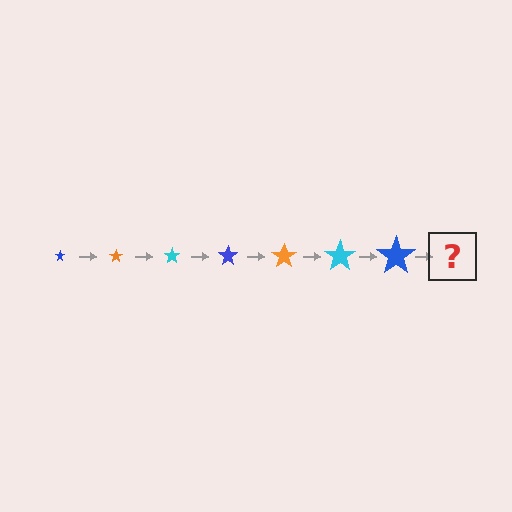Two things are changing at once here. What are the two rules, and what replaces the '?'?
The two rules are that the star grows larger each step and the color cycles through blue, orange, and cyan. The '?' should be an orange star, larger than the previous one.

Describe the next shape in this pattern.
It should be an orange star, larger than the previous one.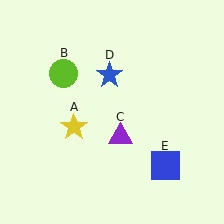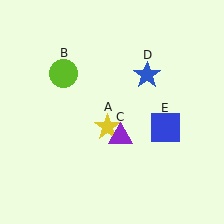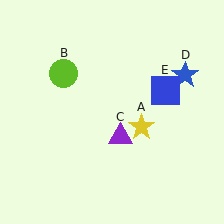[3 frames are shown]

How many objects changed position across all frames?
3 objects changed position: yellow star (object A), blue star (object D), blue square (object E).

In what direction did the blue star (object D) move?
The blue star (object D) moved right.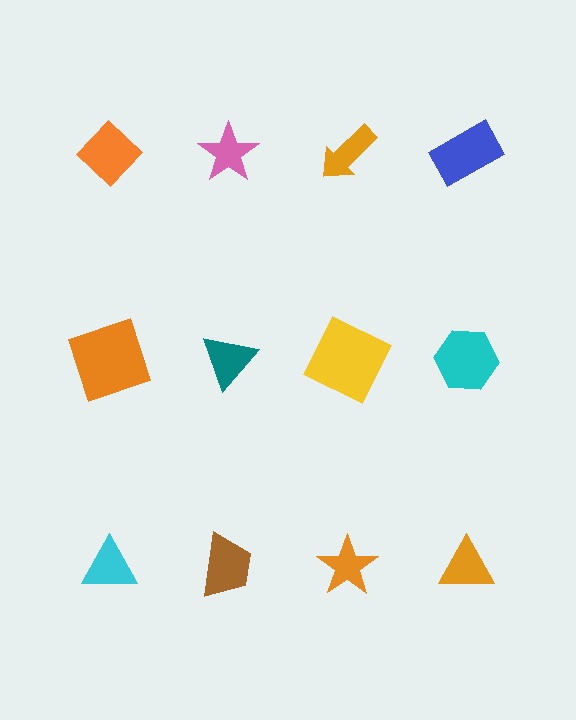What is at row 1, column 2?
A pink star.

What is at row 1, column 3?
An orange arrow.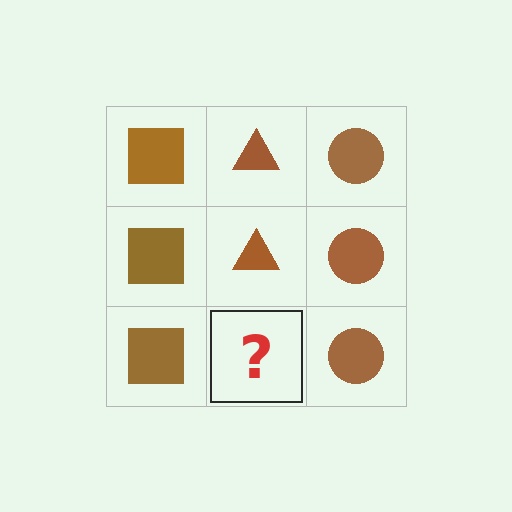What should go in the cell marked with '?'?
The missing cell should contain a brown triangle.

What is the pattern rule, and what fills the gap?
The rule is that each column has a consistent shape. The gap should be filled with a brown triangle.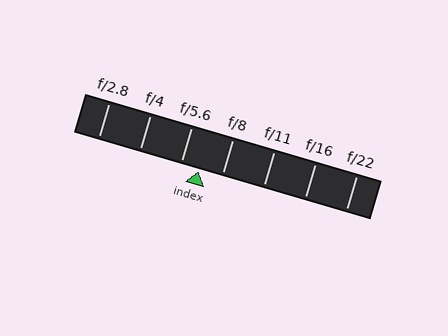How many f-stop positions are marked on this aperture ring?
There are 7 f-stop positions marked.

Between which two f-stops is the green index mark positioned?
The index mark is between f/5.6 and f/8.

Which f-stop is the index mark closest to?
The index mark is closest to f/5.6.